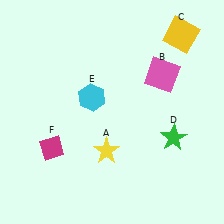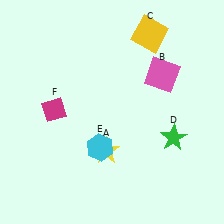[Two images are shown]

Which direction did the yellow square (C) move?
The yellow square (C) moved left.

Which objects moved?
The objects that moved are: the yellow square (C), the cyan hexagon (E), the magenta diamond (F).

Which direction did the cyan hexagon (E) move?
The cyan hexagon (E) moved down.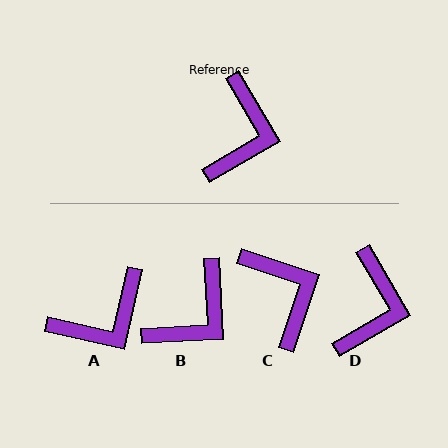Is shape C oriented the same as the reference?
No, it is off by about 41 degrees.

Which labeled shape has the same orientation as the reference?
D.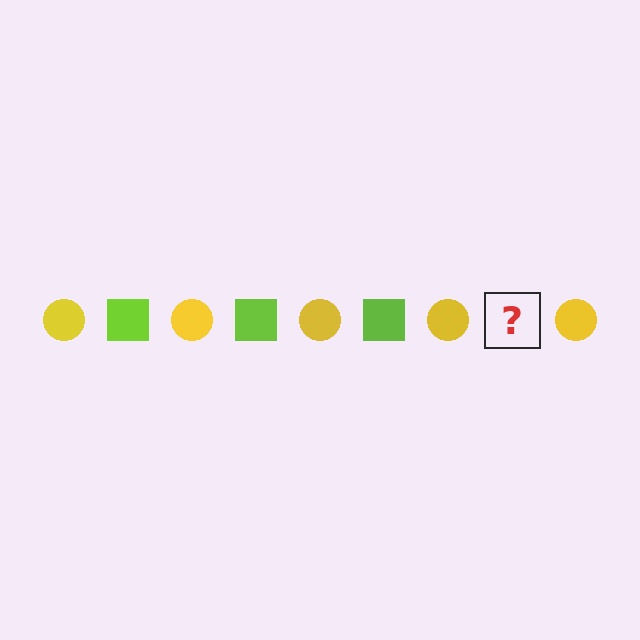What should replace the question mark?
The question mark should be replaced with a lime square.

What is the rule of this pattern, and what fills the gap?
The rule is that the pattern alternates between yellow circle and lime square. The gap should be filled with a lime square.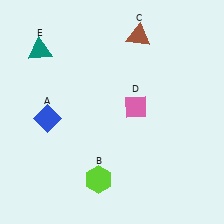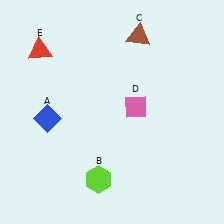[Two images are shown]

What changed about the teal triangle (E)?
In Image 1, E is teal. In Image 2, it changed to red.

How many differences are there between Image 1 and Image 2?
There is 1 difference between the two images.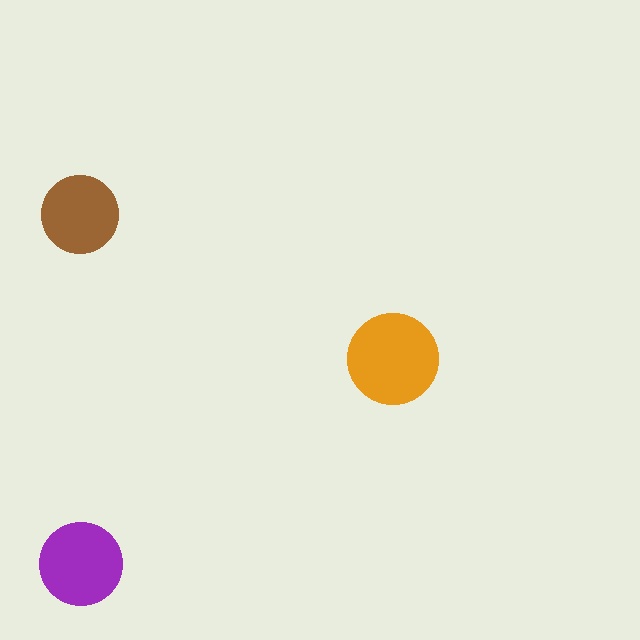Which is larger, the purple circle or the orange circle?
The orange one.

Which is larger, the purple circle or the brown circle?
The purple one.